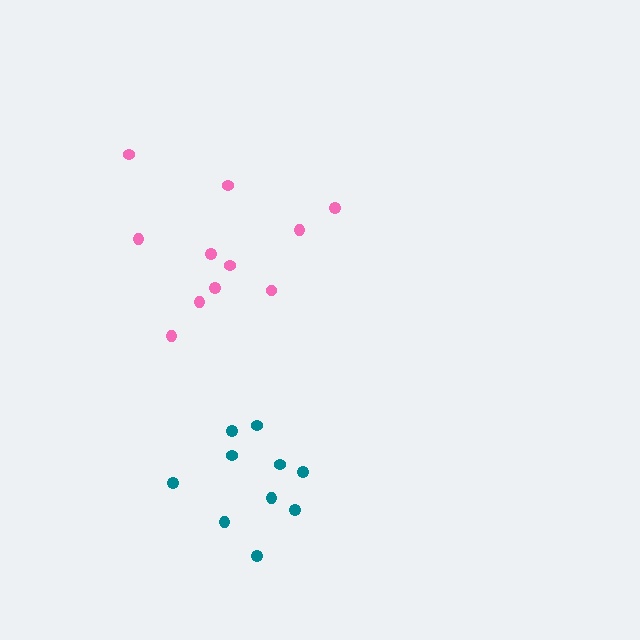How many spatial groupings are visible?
There are 2 spatial groupings.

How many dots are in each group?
Group 1: 11 dots, Group 2: 10 dots (21 total).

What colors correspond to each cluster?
The clusters are colored: pink, teal.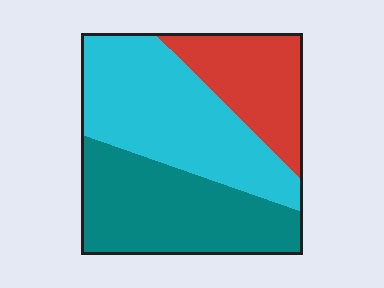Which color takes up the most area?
Cyan, at roughly 40%.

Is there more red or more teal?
Teal.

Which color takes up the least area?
Red, at roughly 20%.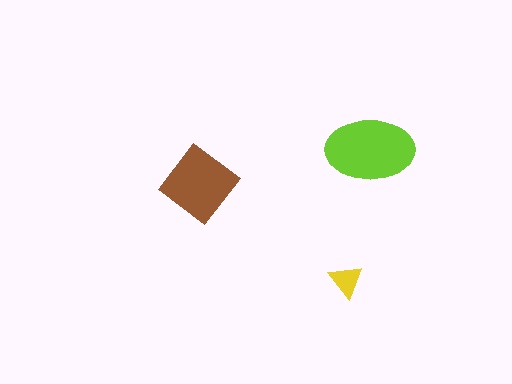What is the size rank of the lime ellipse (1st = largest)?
1st.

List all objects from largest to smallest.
The lime ellipse, the brown diamond, the yellow triangle.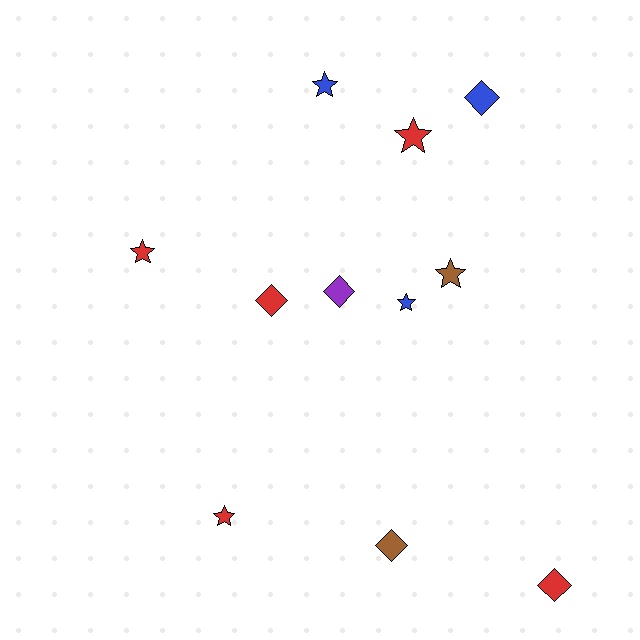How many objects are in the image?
There are 11 objects.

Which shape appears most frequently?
Star, with 6 objects.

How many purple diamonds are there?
There is 1 purple diamond.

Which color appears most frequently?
Red, with 5 objects.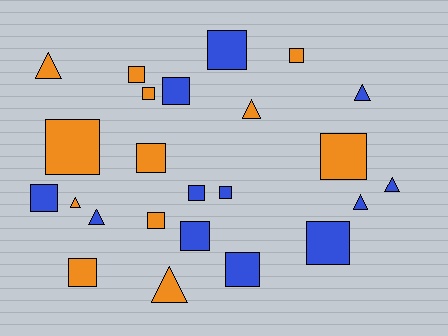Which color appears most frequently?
Orange, with 12 objects.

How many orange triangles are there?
There are 4 orange triangles.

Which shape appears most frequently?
Square, with 16 objects.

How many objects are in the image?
There are 24 objects.